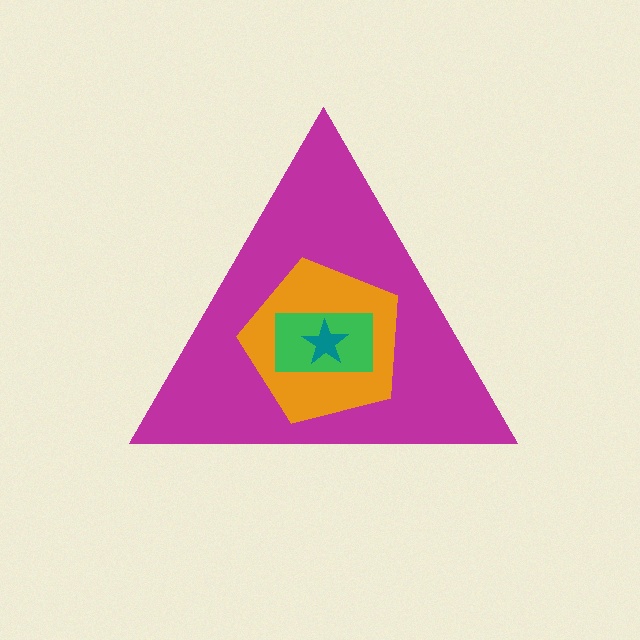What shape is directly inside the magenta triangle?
The orange pentagon.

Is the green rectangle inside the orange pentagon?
Yes.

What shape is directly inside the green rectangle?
The teal star.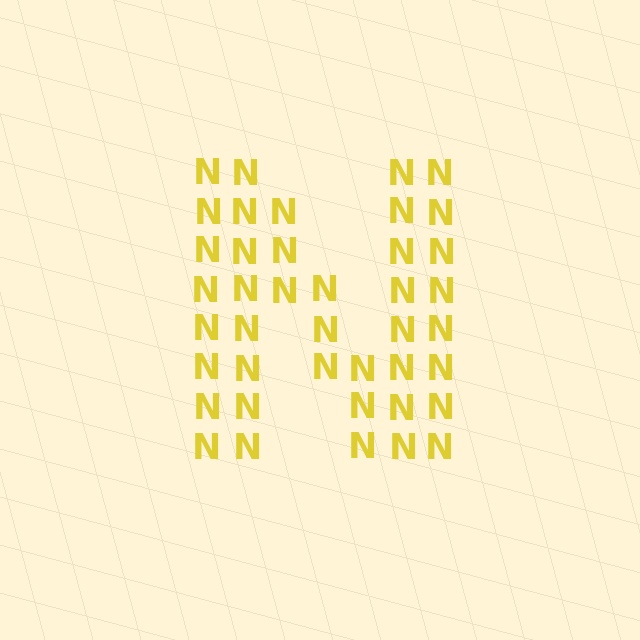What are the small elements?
The small elements are letter N's.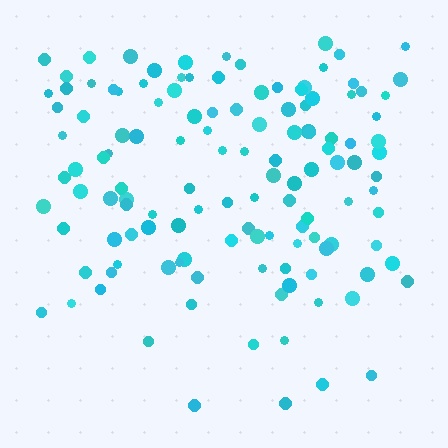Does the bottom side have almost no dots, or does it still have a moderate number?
Still a moderate number, just noticeably fewer than the top.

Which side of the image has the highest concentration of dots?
The top.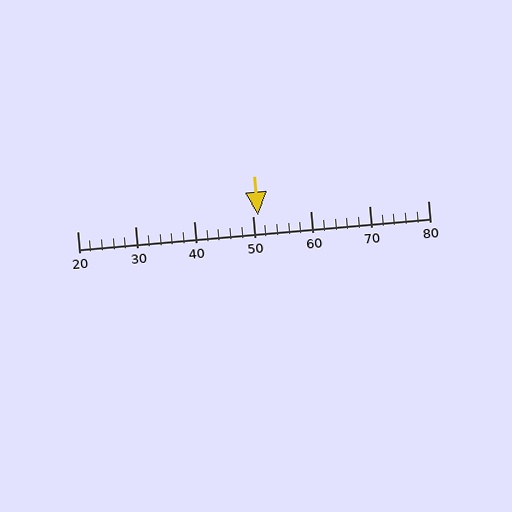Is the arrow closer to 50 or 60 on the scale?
The arrow is closer to 50.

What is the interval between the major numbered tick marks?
The major tick marks are spaced 10 units apart.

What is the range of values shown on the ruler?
The ruler shows values from 20 to 80.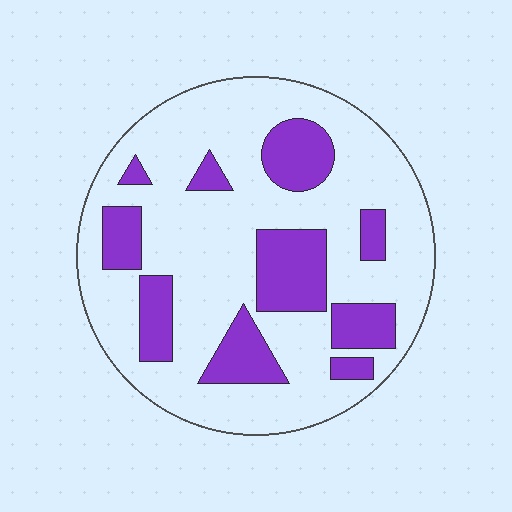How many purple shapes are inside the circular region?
10.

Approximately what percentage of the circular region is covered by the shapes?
Approximately 25%.